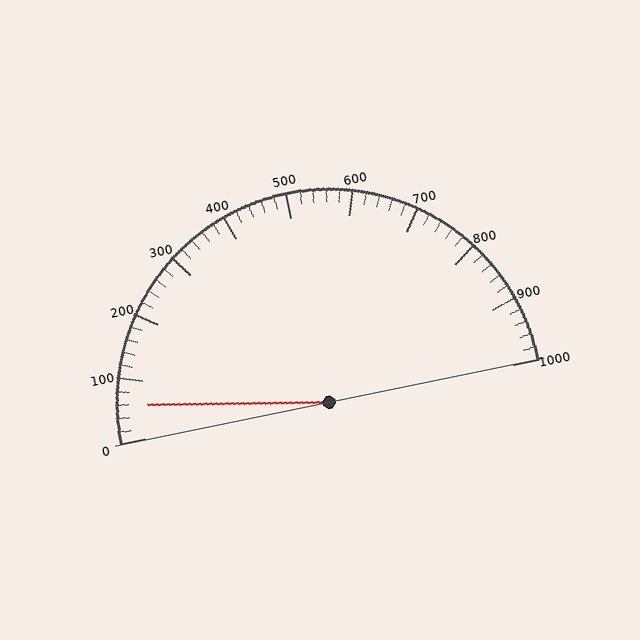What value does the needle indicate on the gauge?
The needle indicates approximately 60.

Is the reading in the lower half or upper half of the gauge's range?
The reading is in the lower half of the range (0 to 1000).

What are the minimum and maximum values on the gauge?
The gauge ranges from 0 to 1000.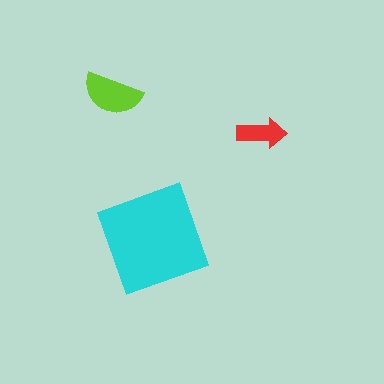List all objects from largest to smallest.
The cyan square, the lime semicircle, the red arrow.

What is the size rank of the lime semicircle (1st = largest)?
2nd.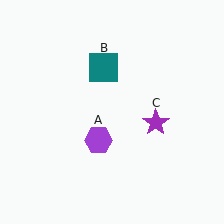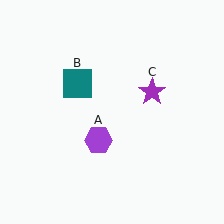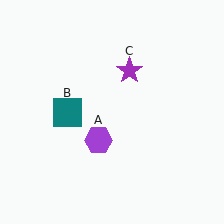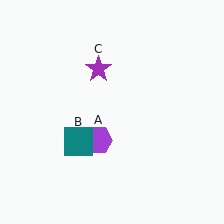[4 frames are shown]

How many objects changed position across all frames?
2 objects changed position: teal square (object B), purple star (object C).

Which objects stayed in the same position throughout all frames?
Purple hexagon (object A) remained stationary.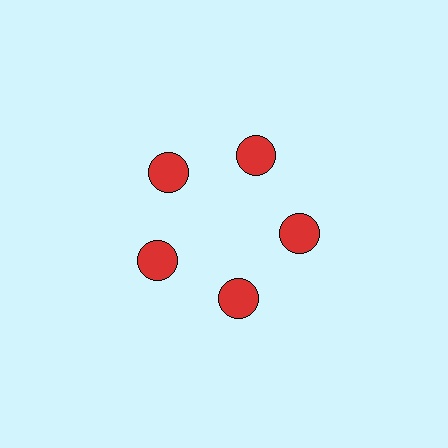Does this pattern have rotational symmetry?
Yes, this pattern has 5-fold rotational symmetry. It looks the same after rotating 72 degrees around the center.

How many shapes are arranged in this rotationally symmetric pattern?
There are 5 shapes, arranged in 5 groups of 1.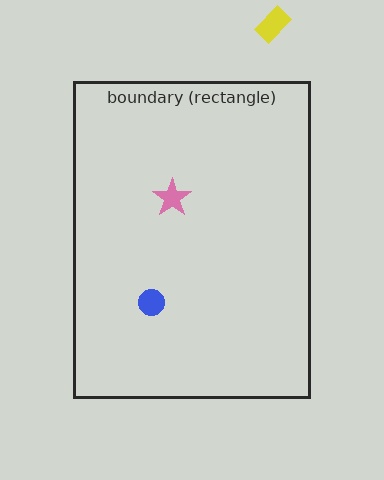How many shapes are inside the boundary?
2 inside, 1 outside.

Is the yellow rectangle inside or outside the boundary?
Outside.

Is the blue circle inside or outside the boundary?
Inside.